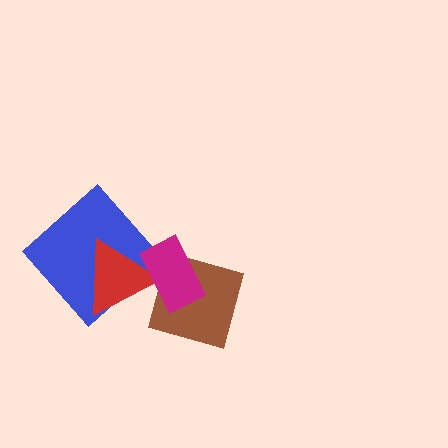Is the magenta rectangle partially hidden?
No, no other shape covers it.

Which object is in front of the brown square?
The magenta rectangle is in front of the brown square.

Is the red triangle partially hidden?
Yes, it is partially covered by another shape.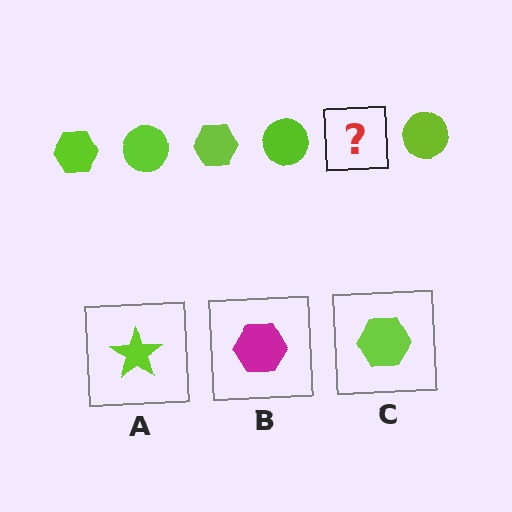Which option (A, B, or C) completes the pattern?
C.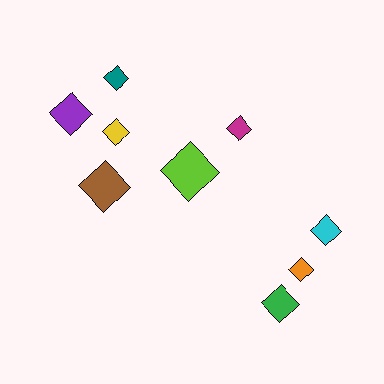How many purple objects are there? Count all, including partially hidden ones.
There is 1 purple object.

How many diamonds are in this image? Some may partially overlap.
There are 9 diamonds.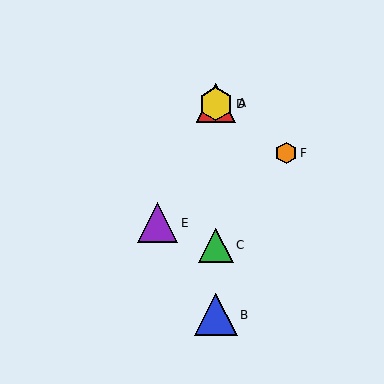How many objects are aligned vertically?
4 objects (A, B, C, D) are aligned vertically.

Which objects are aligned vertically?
Objects A, B, C, D are aligned vertically.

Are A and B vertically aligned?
Yes, both are at x≈216.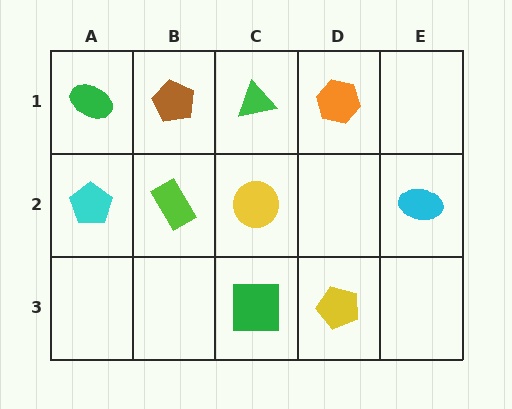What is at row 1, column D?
An orange hexagon.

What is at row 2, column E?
A cyan ellipse.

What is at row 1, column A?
A green ellipse.